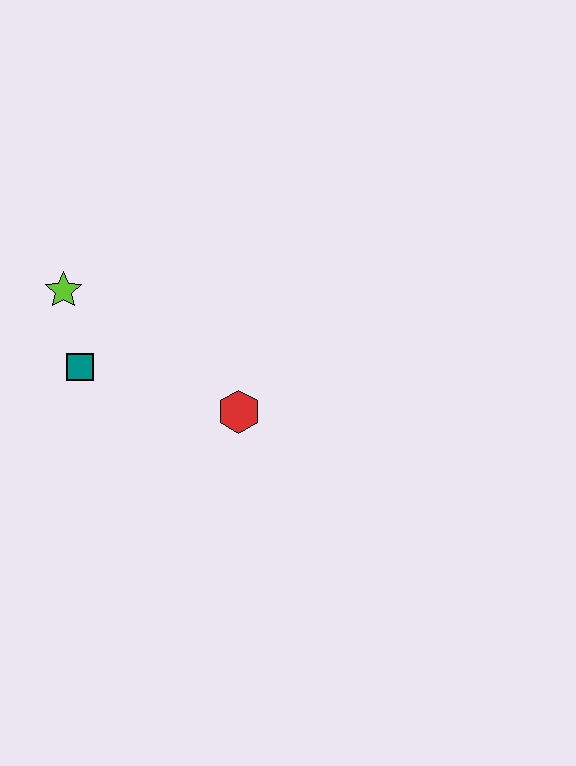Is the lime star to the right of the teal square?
No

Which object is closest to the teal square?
The lime star is closest to the teal square.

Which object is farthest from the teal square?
The red hexagon is farthest from the teal square.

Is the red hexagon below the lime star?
Yes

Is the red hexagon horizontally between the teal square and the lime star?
No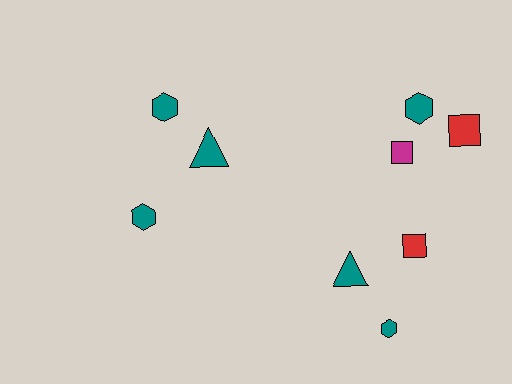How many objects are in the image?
There are 9 objects.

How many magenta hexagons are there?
There are no magenta hexagons.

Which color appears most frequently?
Teal, with 6 objects.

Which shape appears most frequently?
Hexagon, with 4 objects.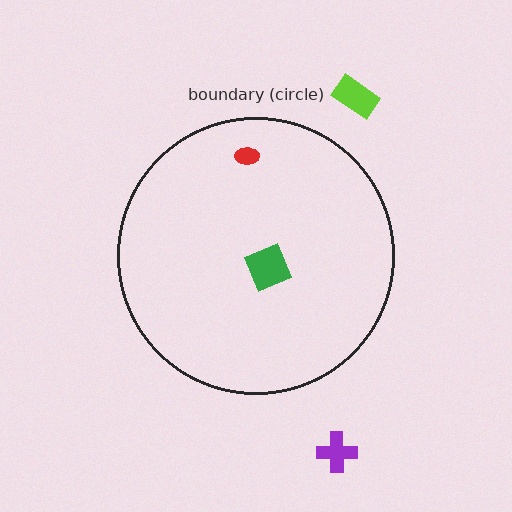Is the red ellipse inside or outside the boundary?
Inside.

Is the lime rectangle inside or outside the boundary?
Outside.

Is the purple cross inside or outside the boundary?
Outside.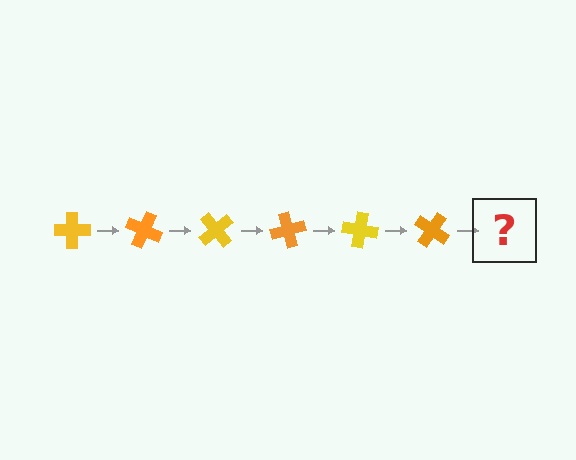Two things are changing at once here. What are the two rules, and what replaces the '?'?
The two rules are that it rotates 25 degrees each step and the color cycles through yellow and orange. The '?' should be a yellow cross, rotated 150 degrees from the start.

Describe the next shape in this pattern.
It should be a yellow cross, rotated 150 degrees from the start.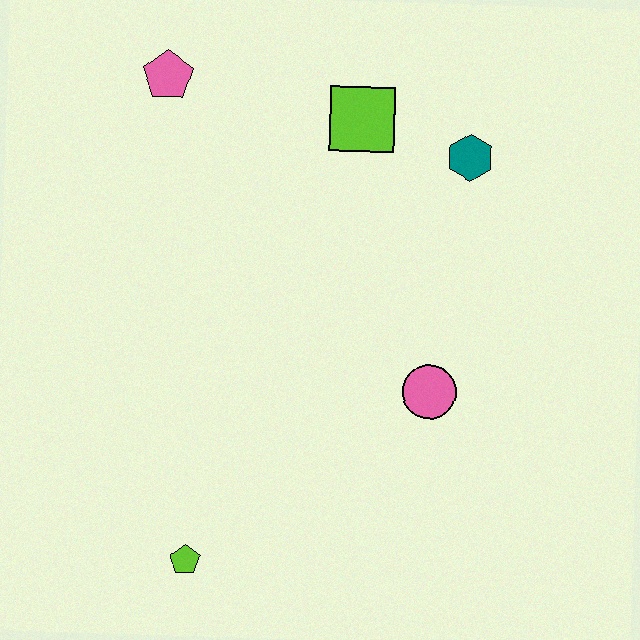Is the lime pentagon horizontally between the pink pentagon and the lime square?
Yes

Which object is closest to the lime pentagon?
The pink circle is closest to the lime pentagon.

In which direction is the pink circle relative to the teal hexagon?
The pink circle is below the teal hexagon.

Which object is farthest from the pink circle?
The pink pentagon is farthest from the pink circle.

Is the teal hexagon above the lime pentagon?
Yes